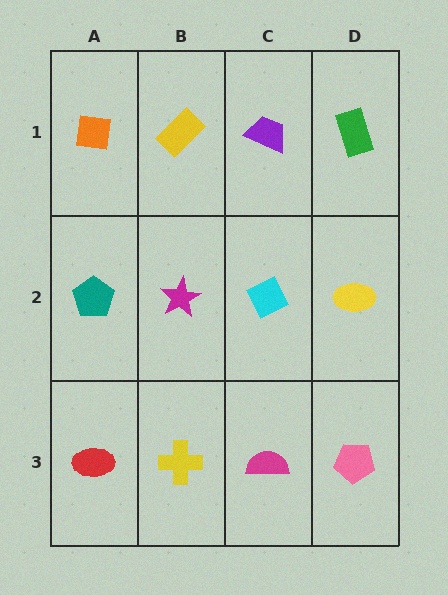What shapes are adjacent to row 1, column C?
A cyan diamond (row 2, column C), a yellow rectangle (row 1, column B), a green rectangle (row 1, column D).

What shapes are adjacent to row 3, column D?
A yellow ellipse (row 2, column D), a magenta semicircle (row 3, column C).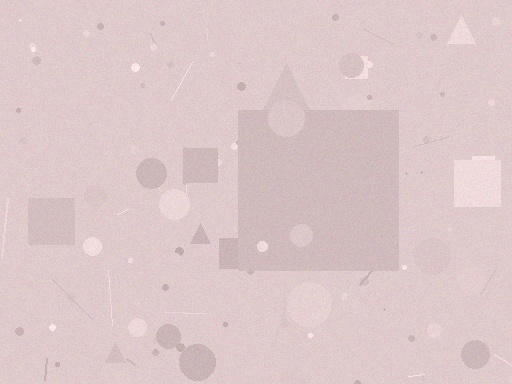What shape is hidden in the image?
A square is hidden in the image.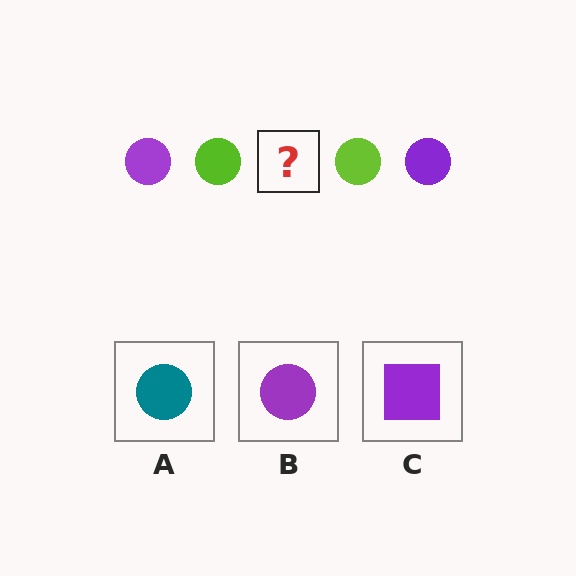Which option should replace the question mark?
Option B.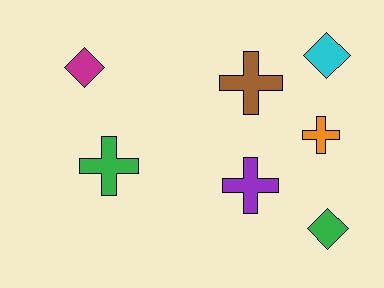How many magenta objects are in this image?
There is 1 magenta object.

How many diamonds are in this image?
There are 3 diamonds.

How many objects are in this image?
There are 7 objects.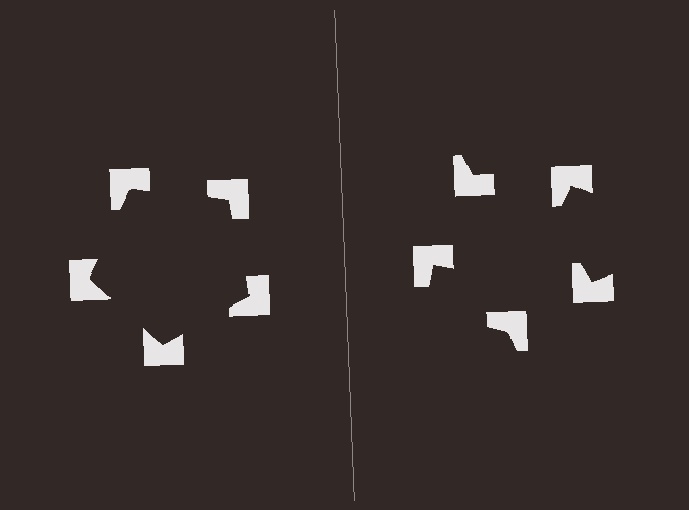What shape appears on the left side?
An illusory pentagon.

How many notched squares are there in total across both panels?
10 — 5 on each side.